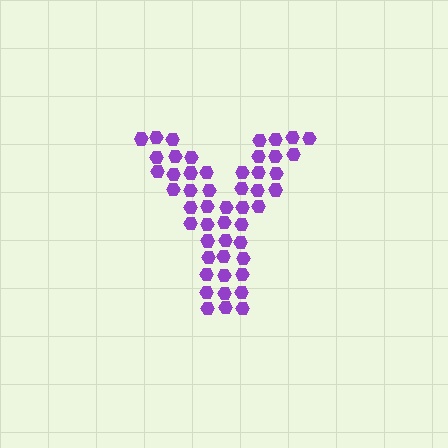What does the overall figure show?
The overall figure shows the letter Y.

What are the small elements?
The small elements are hexagons.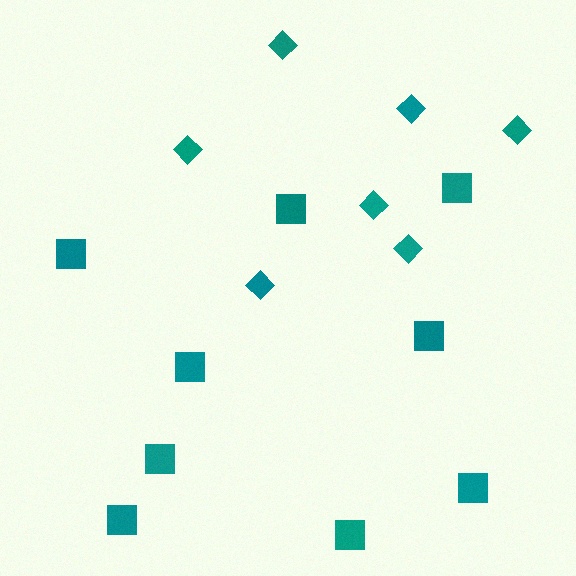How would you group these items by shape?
There are 2 groups: one group of diamonds (7) and one group of squares (9).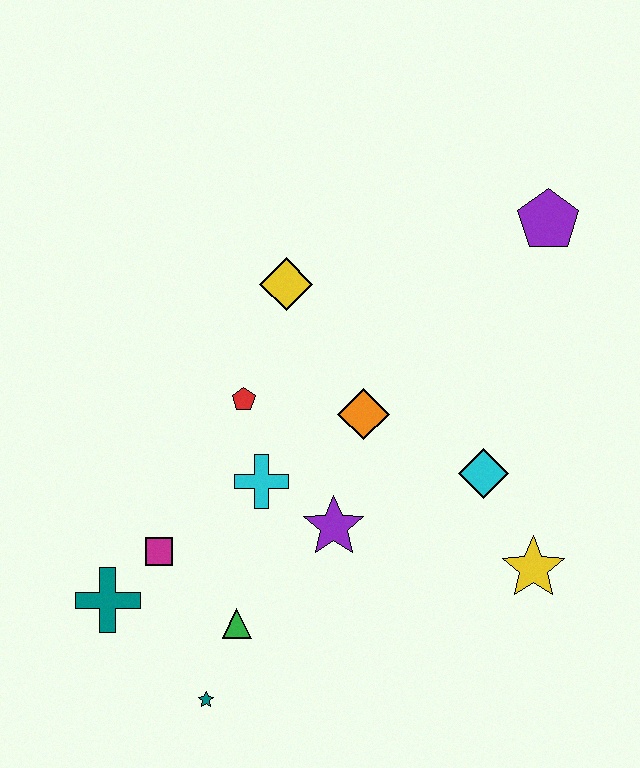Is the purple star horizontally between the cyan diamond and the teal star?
Yes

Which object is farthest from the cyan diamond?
The teal cross is farthest from the cyan diamond.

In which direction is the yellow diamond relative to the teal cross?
The yellow diamond is above the teal cross.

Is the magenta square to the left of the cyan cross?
Yes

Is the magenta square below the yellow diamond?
Yes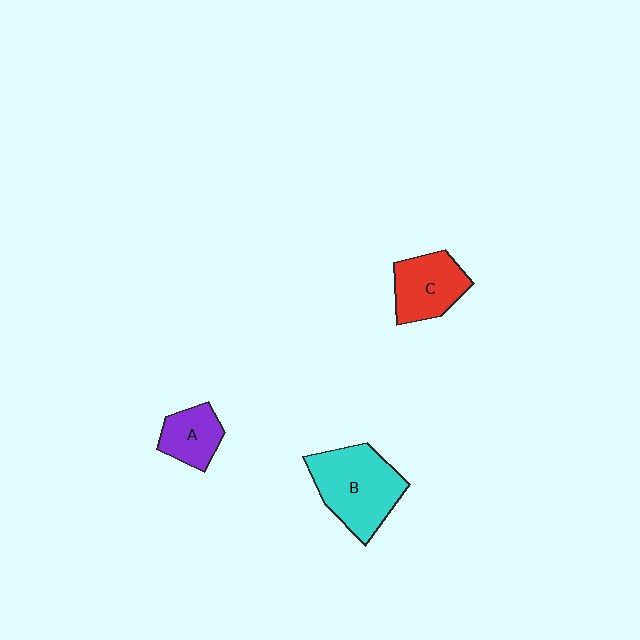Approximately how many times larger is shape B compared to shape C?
Approximately 1.5 times.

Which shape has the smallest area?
Shape A (purple).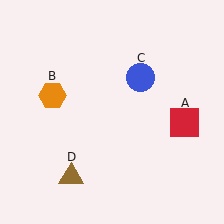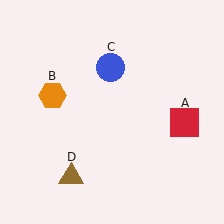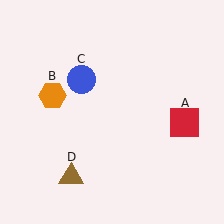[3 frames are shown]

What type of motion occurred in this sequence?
The blue circle (object C) rotated counterclockwise around the center of the scene.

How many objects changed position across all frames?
1 object changed position: blue circle (object C).